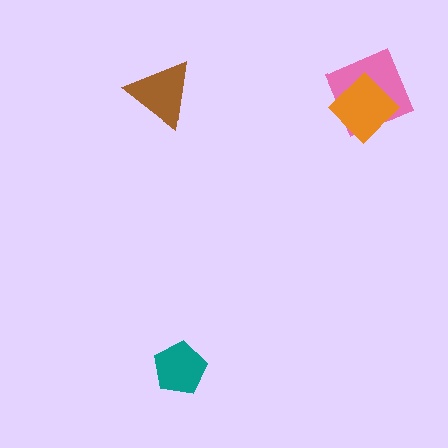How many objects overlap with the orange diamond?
1 object overlaps with the orange diamond.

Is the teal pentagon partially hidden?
No, no other shape covers it.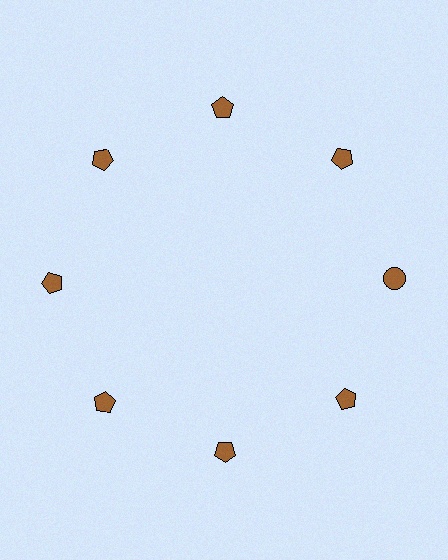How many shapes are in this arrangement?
There are 8 shapes arranged in a ring pattern.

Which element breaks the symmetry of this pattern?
The brown circle at roughly the 3 o'clock position breaks the symmetry. All other shapes are brown pentagons.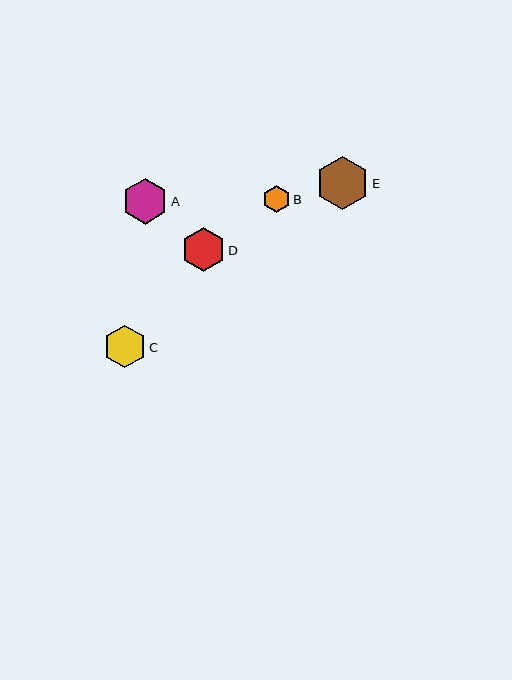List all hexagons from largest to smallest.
From largest to smallest: E, A, D, C, B.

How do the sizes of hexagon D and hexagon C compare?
Hexagon D and hexagon C are approximately the same size.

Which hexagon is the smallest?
Hexagon B is the smallest with a size of approximately 27 pixels.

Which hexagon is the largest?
Hexagon E is the largest with a size of approximately 53 pixels.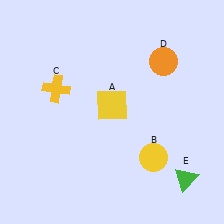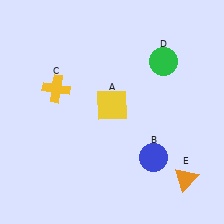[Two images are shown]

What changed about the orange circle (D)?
In Image 1, D is orange. In Image 2, it changed to green.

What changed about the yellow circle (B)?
In Image 1, B is yellow. In Image 2, it changed to blue.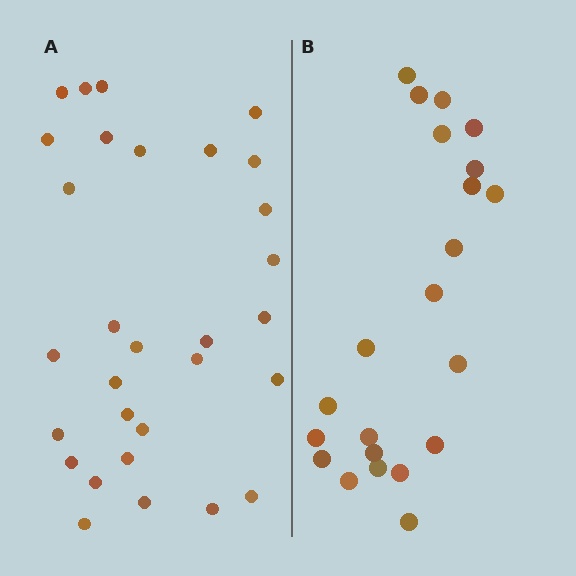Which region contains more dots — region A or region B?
Region A (the left region) has more dots.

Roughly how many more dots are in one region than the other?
Region A has roughly 8 or so more dots than region B.